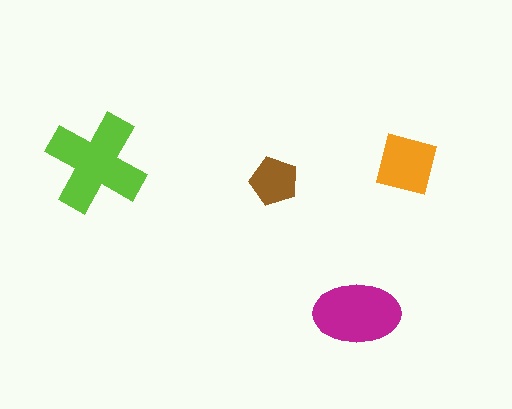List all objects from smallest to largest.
The brown pentagon, the orange square, the magenta ellipse, the lime cross.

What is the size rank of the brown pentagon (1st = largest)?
4th.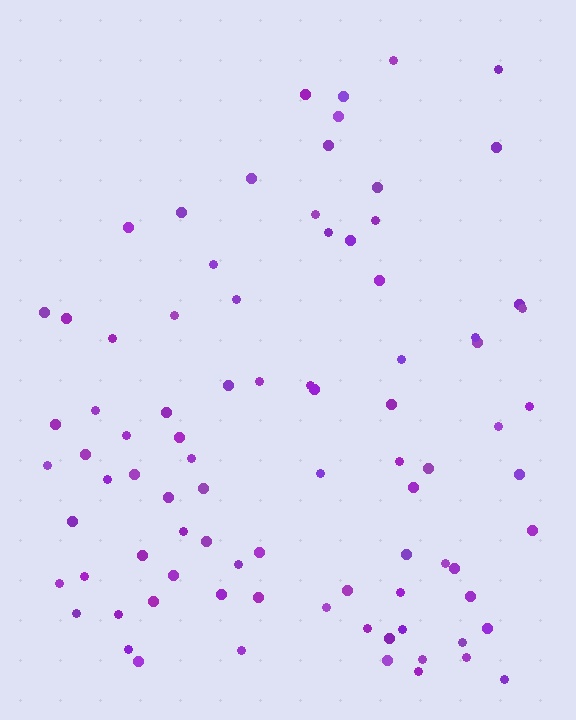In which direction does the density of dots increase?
From top to bottom, with the bottom side densest.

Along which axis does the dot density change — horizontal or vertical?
Vertical.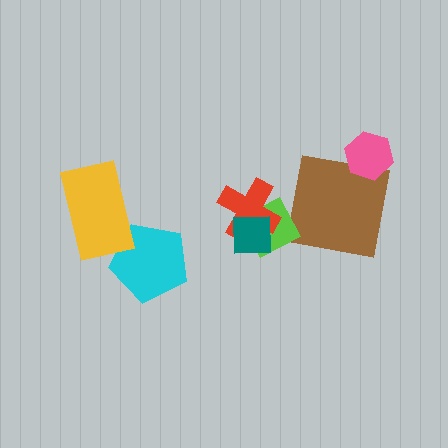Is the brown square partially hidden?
Yes, it is partially covered by another shape.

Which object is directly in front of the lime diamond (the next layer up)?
The red cross is directly in front of the lime diamond.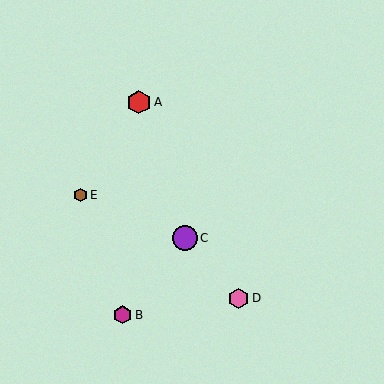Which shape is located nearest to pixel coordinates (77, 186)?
The brown hexagon (labeled E) at (81, 195) is nearest to that location.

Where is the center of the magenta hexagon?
The center of the magenta hexagon is at (123, 315).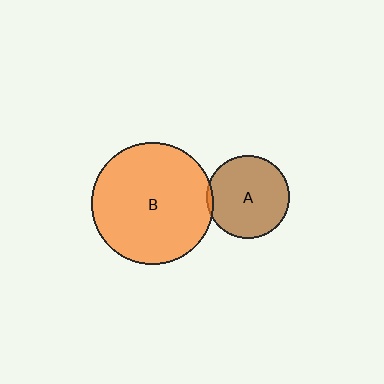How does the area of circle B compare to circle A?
Approximately 2.2 times.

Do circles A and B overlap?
Yes.